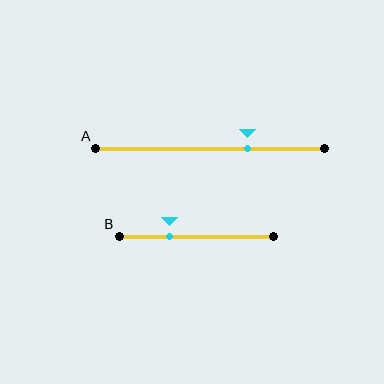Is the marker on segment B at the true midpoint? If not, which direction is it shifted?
No, the marker on segment B is shifted to the left by about 18% of the segment length.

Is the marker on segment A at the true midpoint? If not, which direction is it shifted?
No, the marker on segment A is shifted to the right by about 17% of the segment length.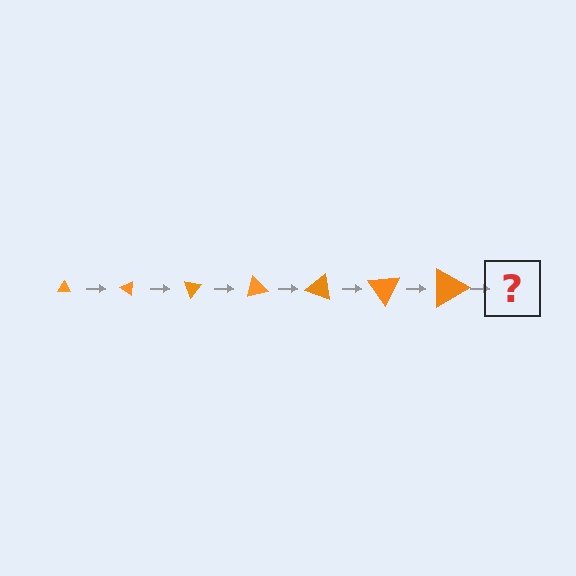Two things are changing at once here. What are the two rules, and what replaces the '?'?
The two rules are that the triangle grows larger each step and it rotates 35 degrees each step. The '?' should be a triangle, larger than the previous one and rotated 245 degrees from the start.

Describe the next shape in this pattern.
It should be a triangle, larger than the previous one and rotated 245 degrees from the start.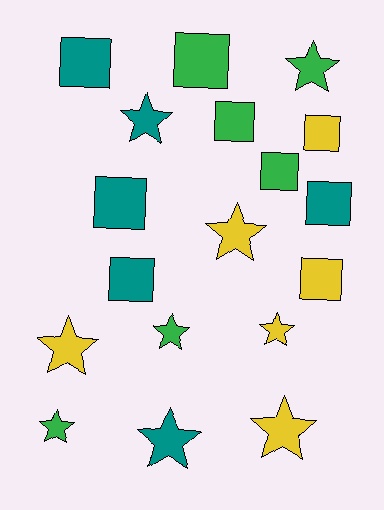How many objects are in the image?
There are 18 objects.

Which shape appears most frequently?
Square, with 9 objects.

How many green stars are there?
There are 3 green stars.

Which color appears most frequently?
Teal, with 6 objects.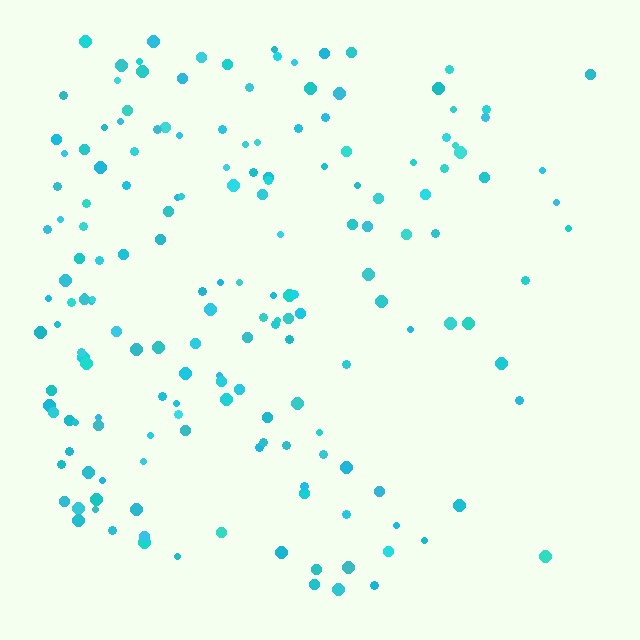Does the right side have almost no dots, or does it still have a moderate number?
Still a moderate number, just noticeably fewer than the left.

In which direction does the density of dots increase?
From right to left, with the left side densest.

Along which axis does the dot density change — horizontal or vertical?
Horizontal.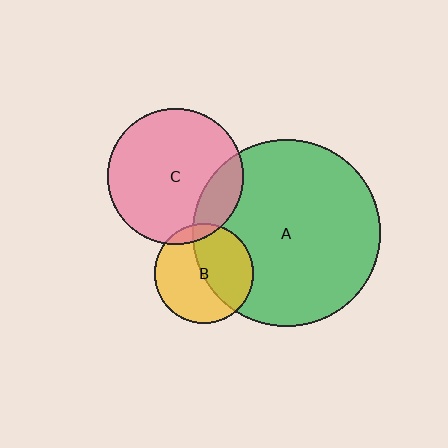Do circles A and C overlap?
Yes.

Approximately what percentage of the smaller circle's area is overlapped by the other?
Approximately 20%.